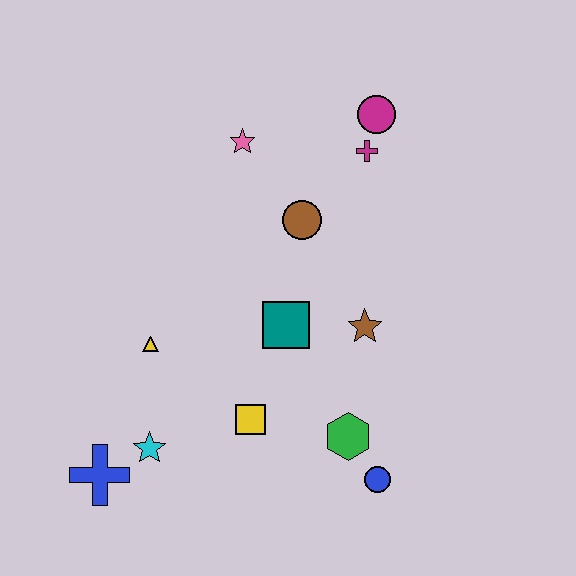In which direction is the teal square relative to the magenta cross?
The teal square is below the magenta cross.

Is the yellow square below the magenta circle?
Yes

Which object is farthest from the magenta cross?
The blue cross is farthest from the magenta cross.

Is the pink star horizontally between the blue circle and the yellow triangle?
Yes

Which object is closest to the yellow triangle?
The cyan star is closest to the yellow triangle.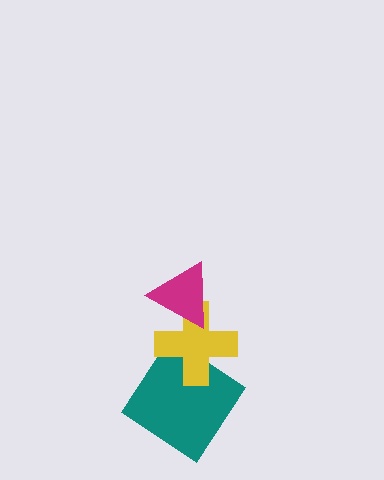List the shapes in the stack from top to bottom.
From top to bottom: the magenta triangle, the yellow cross, the teal diamond.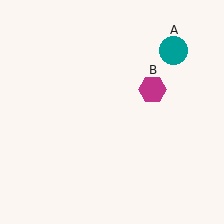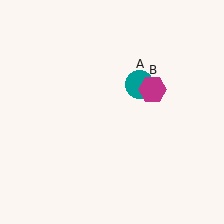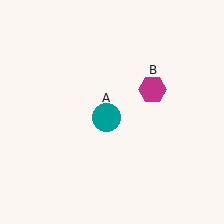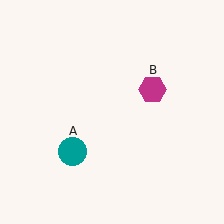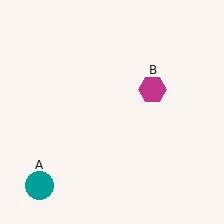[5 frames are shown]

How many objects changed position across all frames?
1 object changed position: teal circle (object A).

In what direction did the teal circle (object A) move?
The teal circle (object A) moved down and to the left.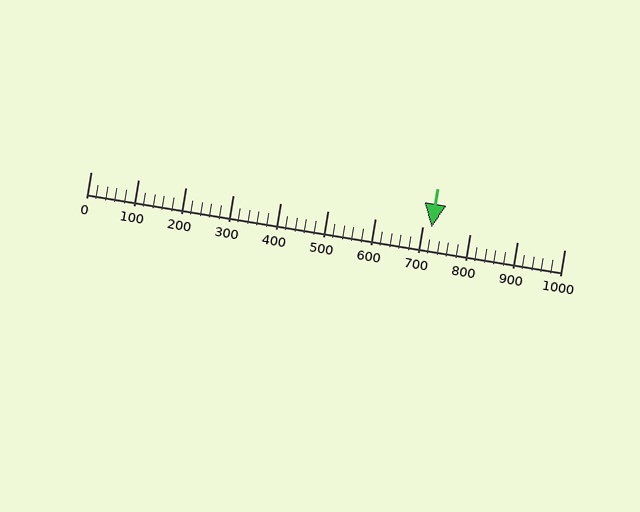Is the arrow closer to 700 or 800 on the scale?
The arrow is closer to 700.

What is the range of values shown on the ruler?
The ruler shows values from 0 to 1000.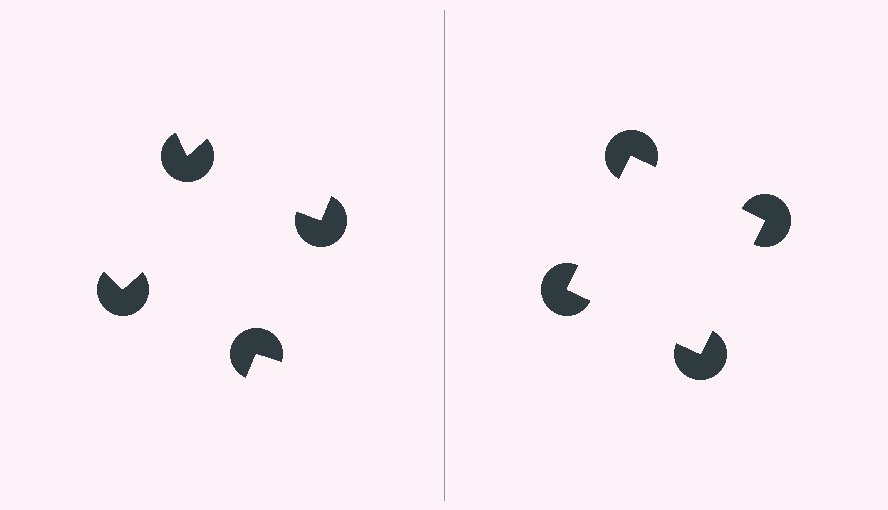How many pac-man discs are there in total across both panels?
8 — 4 on each side.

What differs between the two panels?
The pac-man discs are positioned identically on both sides; only the wedge orientations differ. On the right they align to a square; on the left they are misaligned.